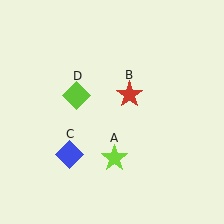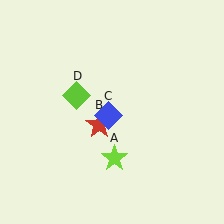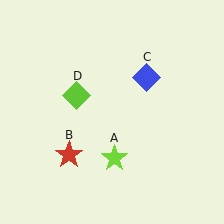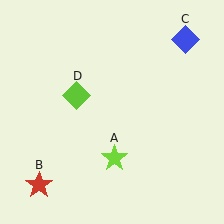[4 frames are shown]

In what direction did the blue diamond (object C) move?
The blue diamond (object C) moved up and to the right.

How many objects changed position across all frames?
2 objects changed position: red star (object B), blue diamond (object C).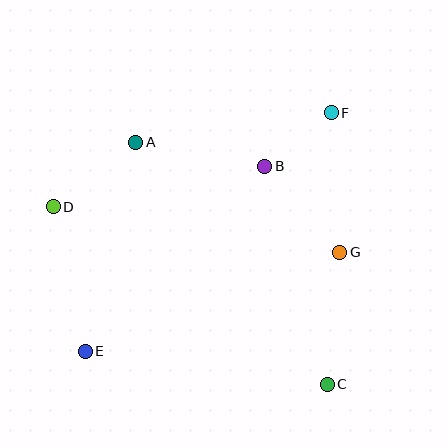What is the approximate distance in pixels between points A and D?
The distance between A and D is approximately 105 pixels.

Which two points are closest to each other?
Points B and F are closest to each other.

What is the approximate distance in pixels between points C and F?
The distance between C and F is approximately 272 pixels.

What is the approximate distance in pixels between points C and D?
The distance between C and D is approximately 327 pixels.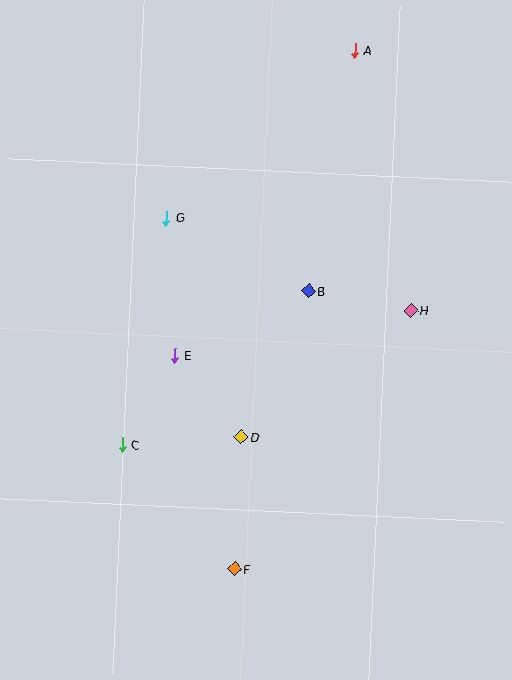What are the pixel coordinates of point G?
Point G is at (166, 218).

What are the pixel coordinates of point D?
Point D is at (241, 437).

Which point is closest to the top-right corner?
Point A is closest to the top-right corner.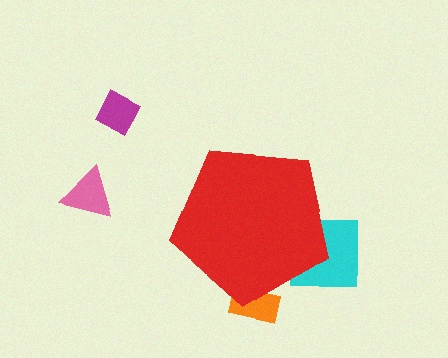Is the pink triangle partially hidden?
No, the pink triangle is fully visible.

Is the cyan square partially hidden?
Yes, the cyan square is partially hidden behind the red pentagon.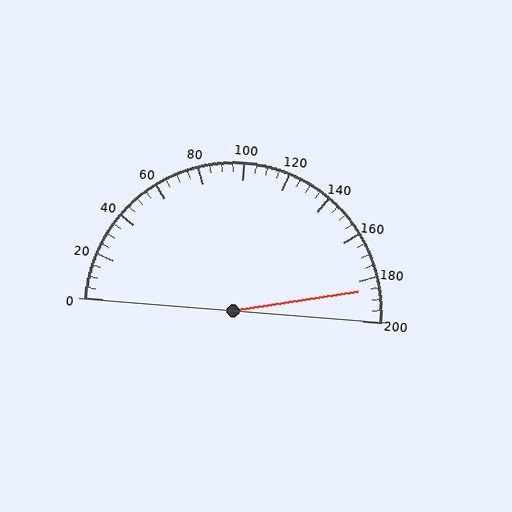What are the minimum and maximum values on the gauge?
The gauge ranges from 0 to 200.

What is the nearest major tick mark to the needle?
The nearest major tick mark is 180.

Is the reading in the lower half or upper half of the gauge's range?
The reading is in the upper half of the range (0 to 200).